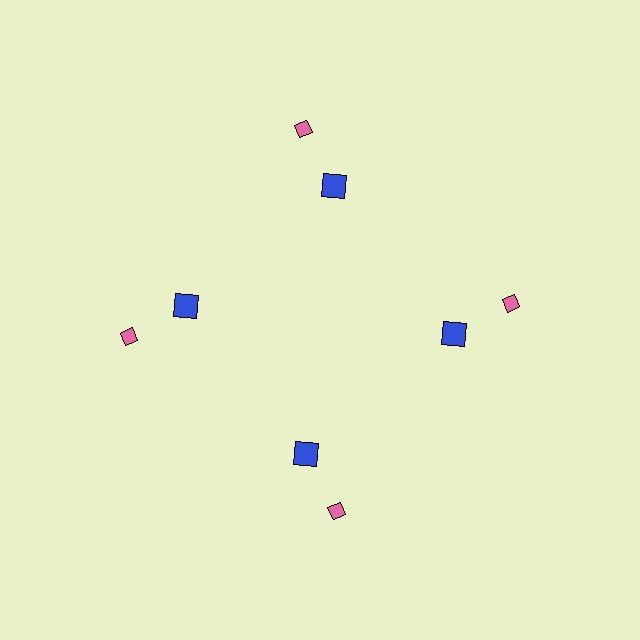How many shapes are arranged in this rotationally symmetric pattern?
There are 8 shapes, arranged in 4 groups of 2.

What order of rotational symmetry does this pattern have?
This pattern has 4-fold rotational symmetry.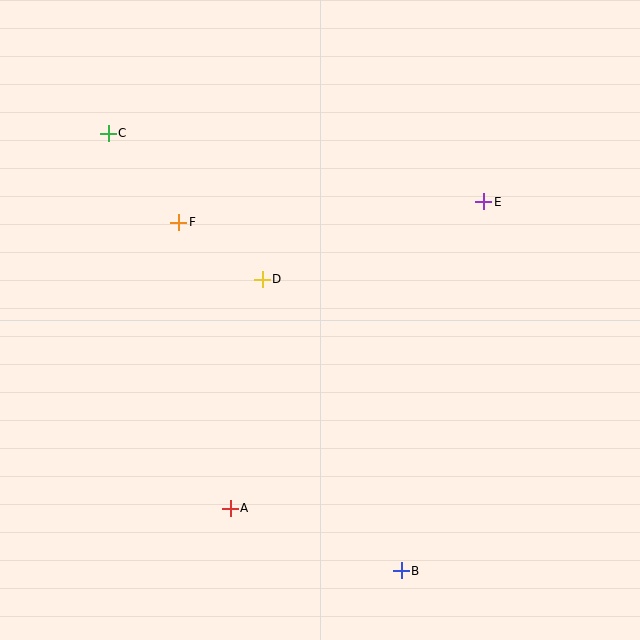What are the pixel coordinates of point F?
Point F is at (179, 222).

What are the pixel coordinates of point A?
Point A is at (230, 508).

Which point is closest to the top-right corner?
Point E is closest to the top-right corner.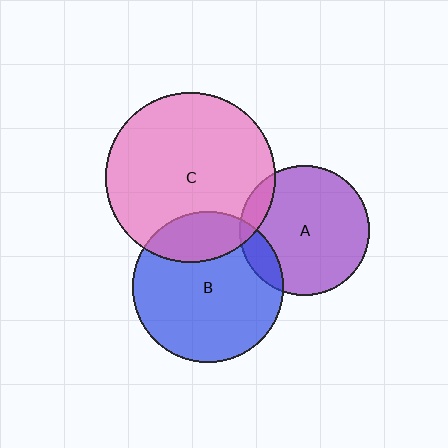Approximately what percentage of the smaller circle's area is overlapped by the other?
Approximately 20%.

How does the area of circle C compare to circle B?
Approximately 1.3 times.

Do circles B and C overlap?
Yes.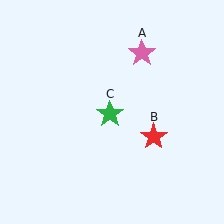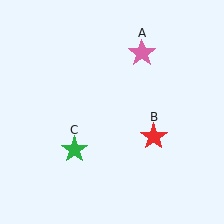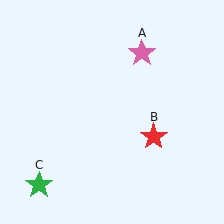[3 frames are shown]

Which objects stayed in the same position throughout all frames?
Pink star (object A) and red star (object B) remained stationary.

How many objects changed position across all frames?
1 object changed position: green star (object C).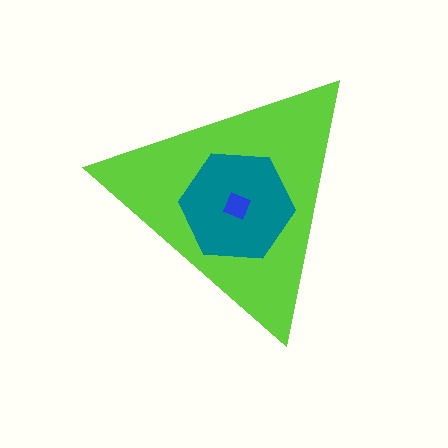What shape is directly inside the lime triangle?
The teal hexagon.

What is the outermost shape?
The lime triangle.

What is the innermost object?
The blue diamond.